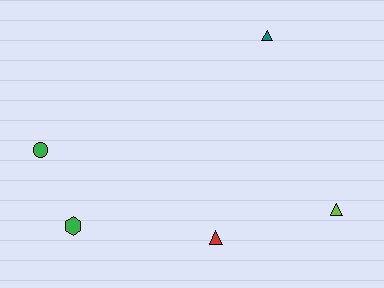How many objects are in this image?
There are 5 objects.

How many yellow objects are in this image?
There are no yellow objects.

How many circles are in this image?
There is 1 circle.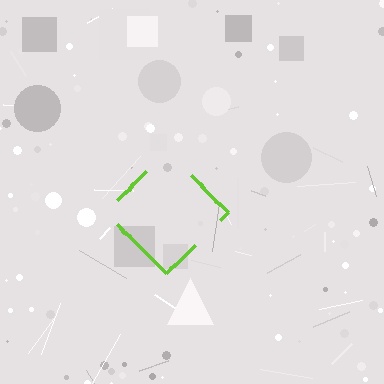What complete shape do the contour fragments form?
The contour fragments form a diamond.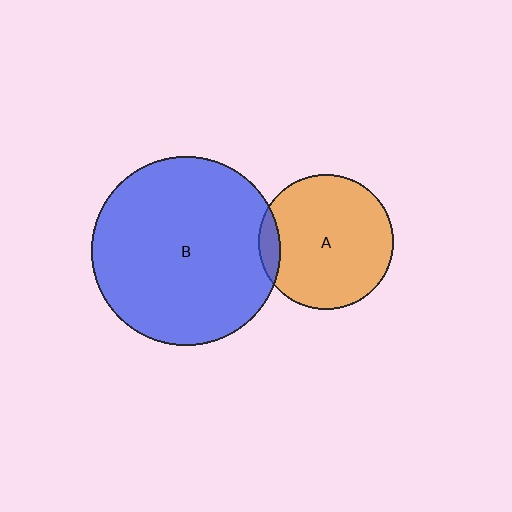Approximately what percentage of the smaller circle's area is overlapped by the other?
Approximately 10%.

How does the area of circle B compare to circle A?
Approximately 1.9 times.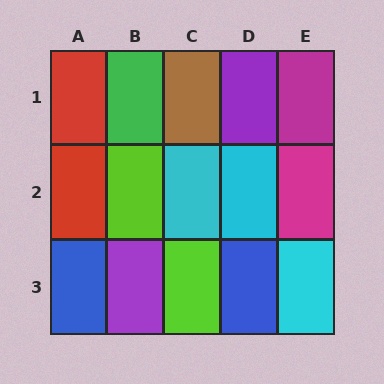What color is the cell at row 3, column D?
Blue.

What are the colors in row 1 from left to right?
Red, green, brown, purple, magenta.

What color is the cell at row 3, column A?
Blue.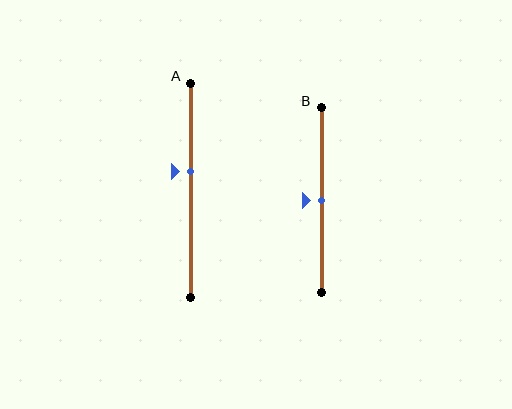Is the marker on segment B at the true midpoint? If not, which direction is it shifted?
Yes, the marker on segment B is at the true midpoint.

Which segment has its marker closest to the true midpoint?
Segment B has its marker closest to the true midpoint.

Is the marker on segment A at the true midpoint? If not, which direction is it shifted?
No, the marker on segment A is shifted upward by about 9% of the segment length.